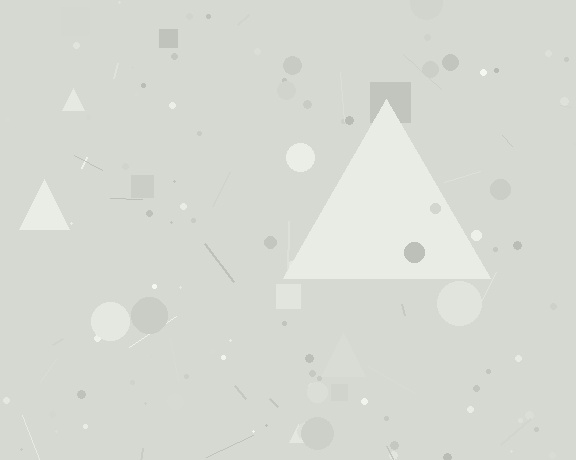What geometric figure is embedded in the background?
A triangle is embedded in the background.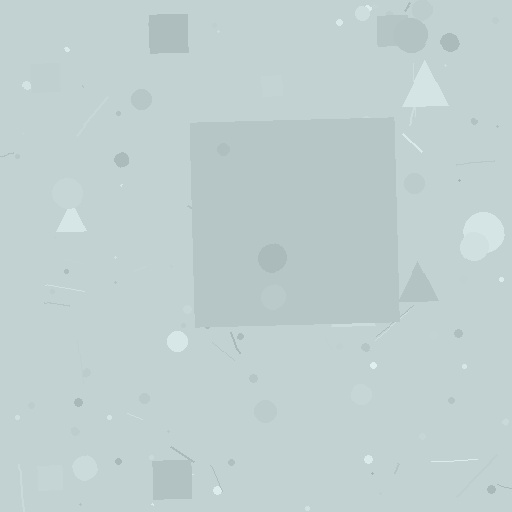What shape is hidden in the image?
A square is hidden in the image.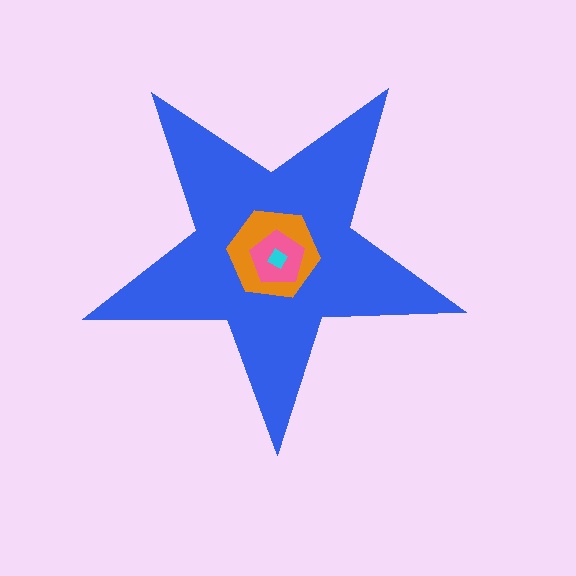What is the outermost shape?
The blue star.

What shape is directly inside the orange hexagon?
The pink pentagon.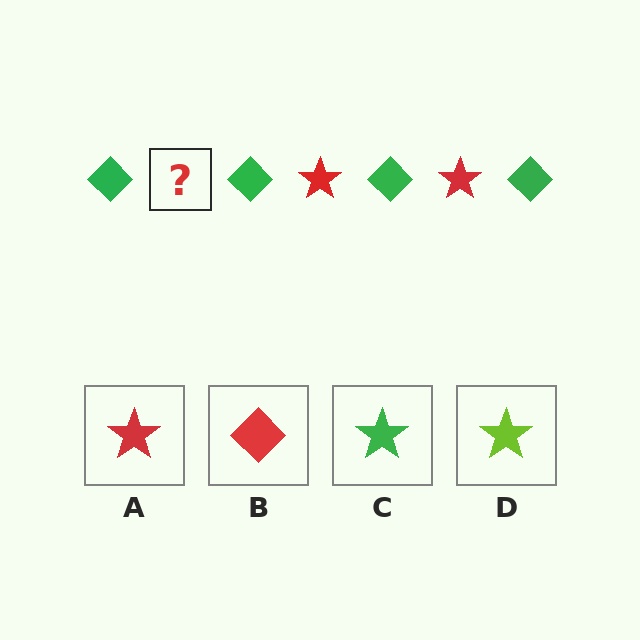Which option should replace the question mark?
Option A.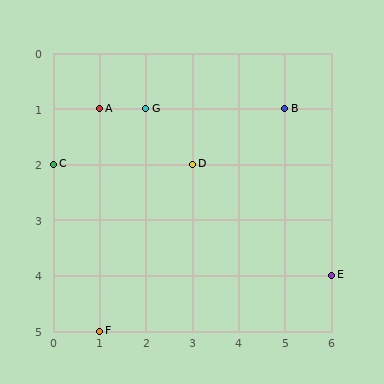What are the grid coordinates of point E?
Point E is at grid coordinates (6, 4).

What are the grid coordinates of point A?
Point A is at grid coordinates (1, 1).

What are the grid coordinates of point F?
Point F is at grid coordinates (1, 5).